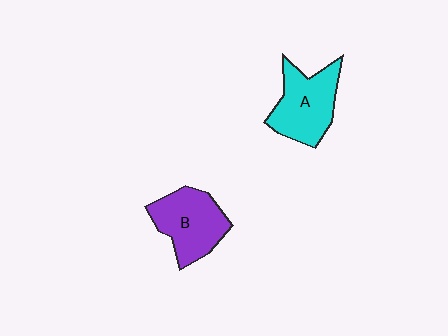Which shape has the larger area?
Shape A (cyan).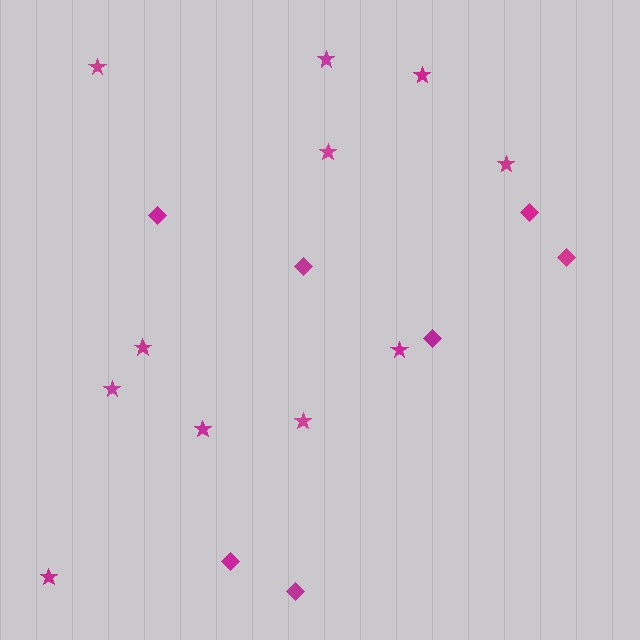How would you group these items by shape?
There are 2 groups: one group of diamonds (7) and one group of stars (11).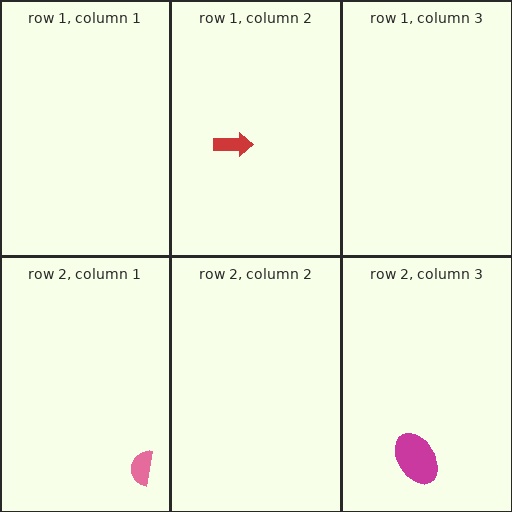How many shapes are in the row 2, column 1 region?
1.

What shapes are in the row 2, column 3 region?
The magenta ellipse.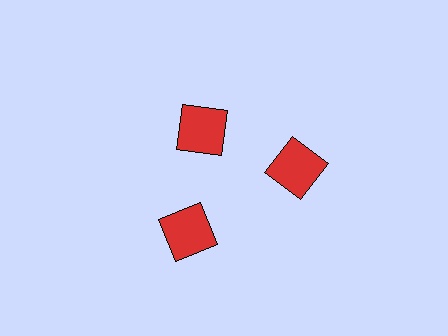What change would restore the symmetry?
The symmetry would be restored by moving it outward, back onto the ring so that all 3 squares sit at equal angles and equal distance from the center.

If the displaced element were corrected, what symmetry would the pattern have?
It would have 3-fold rotational symmetry — the pattern would map onto itself every 120 degrees.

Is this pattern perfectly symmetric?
No. The 3 red squares are arranged in a ring, but one element near the 11 o'clock position is pulled inward toward the center, breaking the 3-fold rotational symmetry.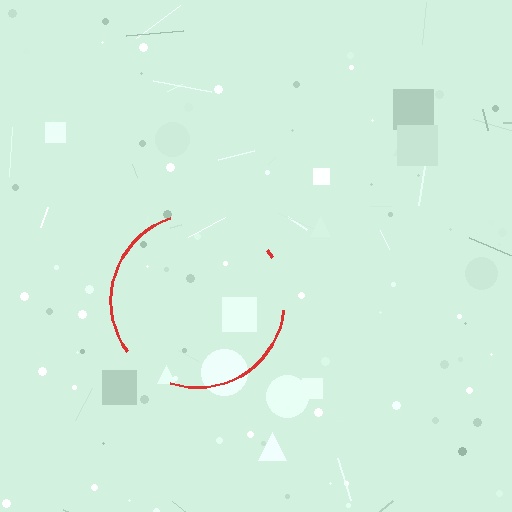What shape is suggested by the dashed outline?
The dashed outline suggests a circle.